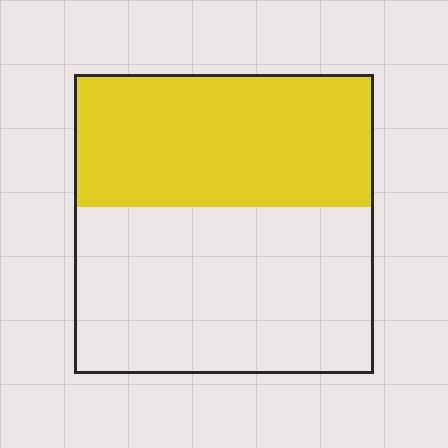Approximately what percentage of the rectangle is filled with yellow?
Approximately 45%.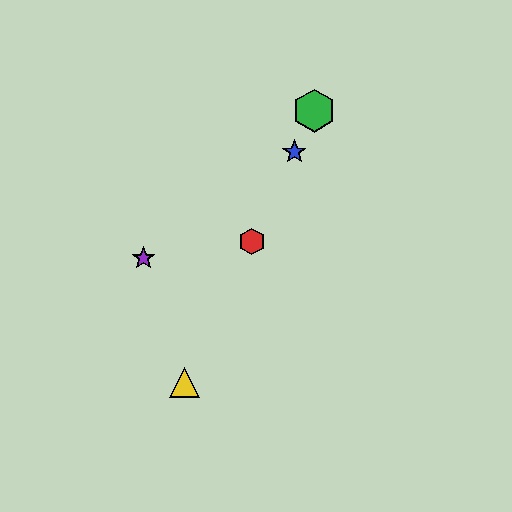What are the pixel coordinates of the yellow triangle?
The yellow triangle is at (184, 382).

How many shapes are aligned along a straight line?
4 shapes (the red hexagon, the blue star, the green hexagon, the yellow triangle) are aligned along a straight line.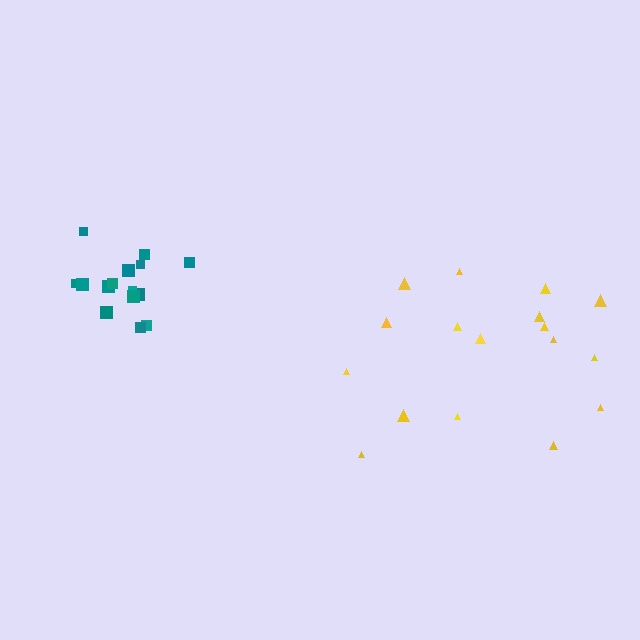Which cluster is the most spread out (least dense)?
Yellow.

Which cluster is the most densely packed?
Teal.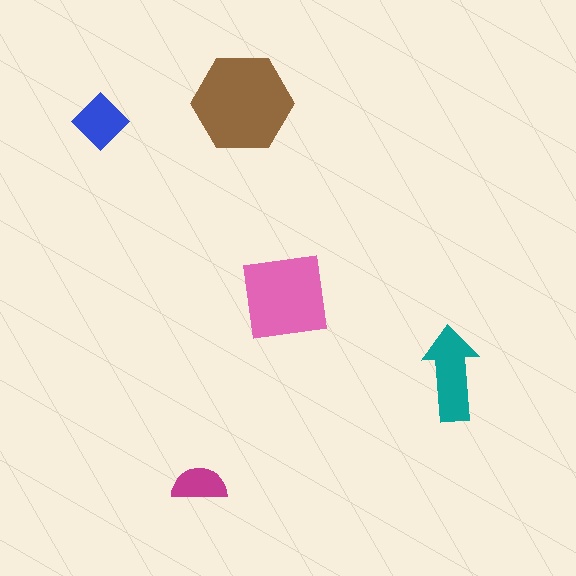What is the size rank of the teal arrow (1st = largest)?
3rd.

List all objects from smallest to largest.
The magenta semicircle, the blue diamond, the teal arrow, the pink square, the brown hexagon.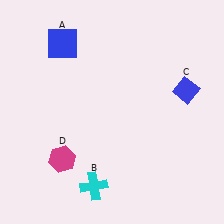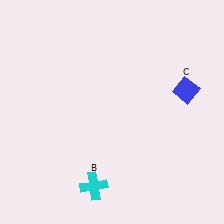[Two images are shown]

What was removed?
The blue square (A), the magenta hexagon (D) were removed in Image 2.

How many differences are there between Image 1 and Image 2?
There are 2 differences between the two images.